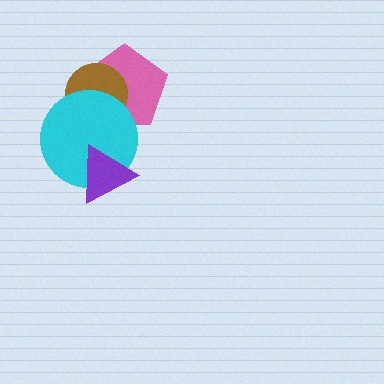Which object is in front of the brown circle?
The cyan circle is in front of the brown circle.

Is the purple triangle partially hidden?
No, no other shape covers it.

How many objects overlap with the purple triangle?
1 object overlaps with the purple triangle.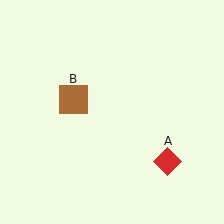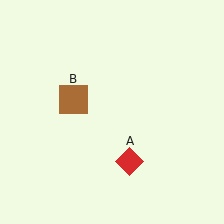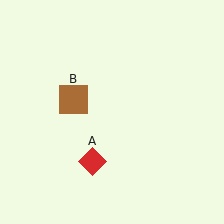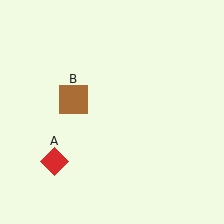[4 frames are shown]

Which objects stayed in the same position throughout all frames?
Brown square (object B) remained stationary.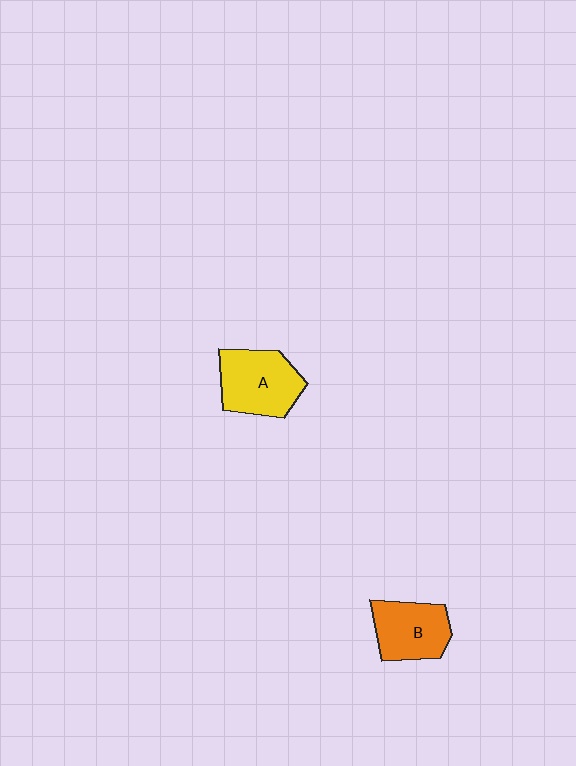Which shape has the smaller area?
Shape B (orange).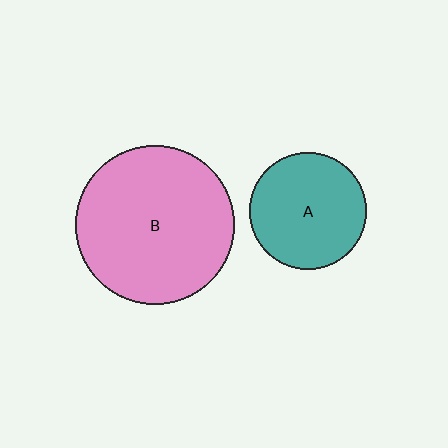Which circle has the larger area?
Circle B (pink).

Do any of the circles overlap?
No, none of the circles overlap.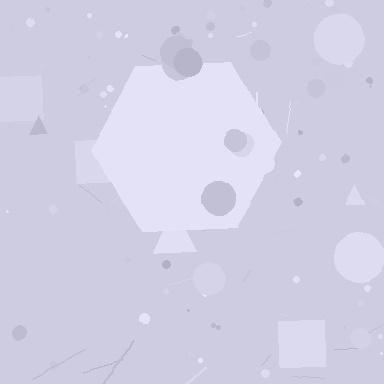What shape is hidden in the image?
A hexagon is hidden in the image.